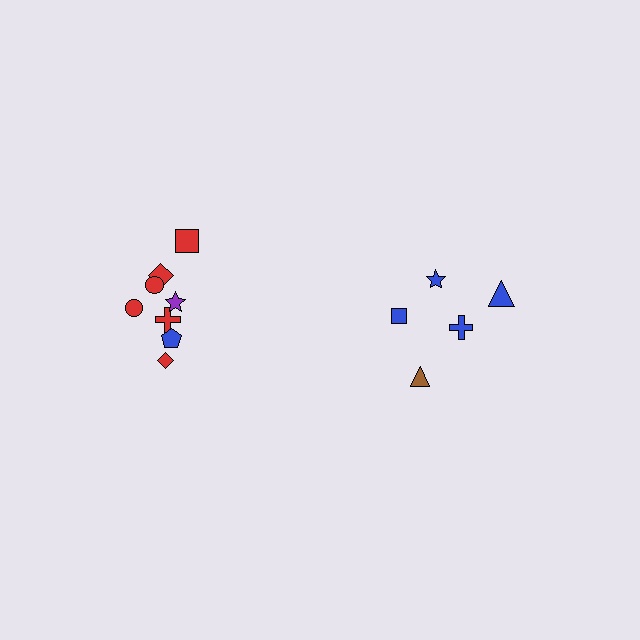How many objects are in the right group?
There are 5 objects.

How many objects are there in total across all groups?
There are 13 objects.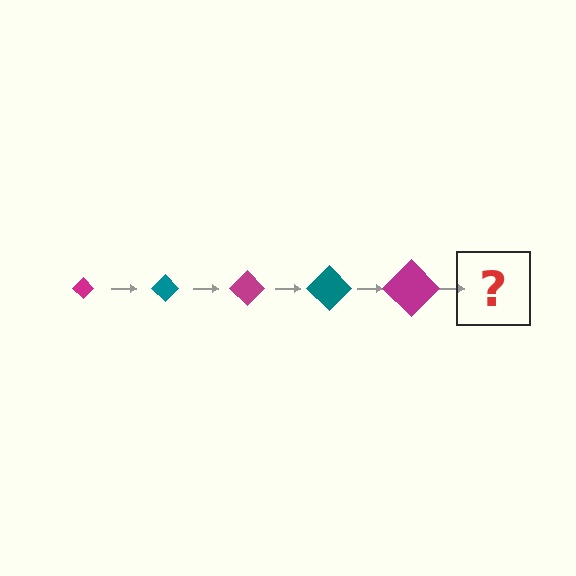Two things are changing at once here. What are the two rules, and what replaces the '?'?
The two rules are that the diamond grows larger each step and the color cycles through magenta and teal. The '?' should be a teal diamond, larger than the previous one.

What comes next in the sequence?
The next element should be a teal diamond, larger than the previous one.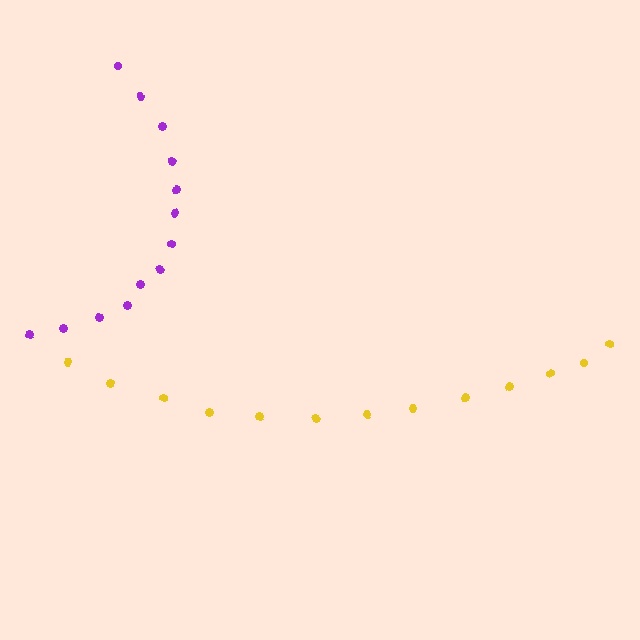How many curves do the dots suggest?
There are 2 distinct paths.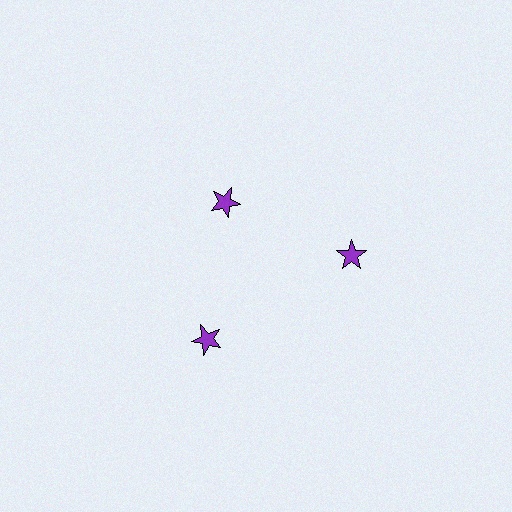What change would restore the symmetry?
The symmetry would be restored by moving it outward, back onto the ring so that all 3 stars sit at equal angles and equal distance from the center.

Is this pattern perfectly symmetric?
No. The 3 purple stars are arranged in a ring, but one element near the 11 o'clock position is pulled inward toward the center, breaking the 3-fold rotational symmetry.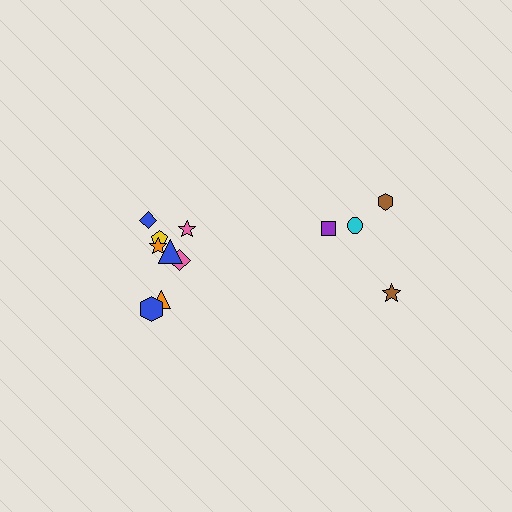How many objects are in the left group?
There are 8 objects.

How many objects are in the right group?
There are 4 objects.